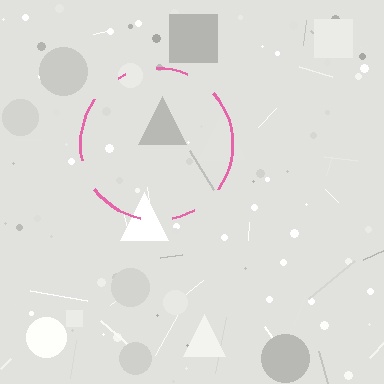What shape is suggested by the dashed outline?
The dashed outline suggests a circle.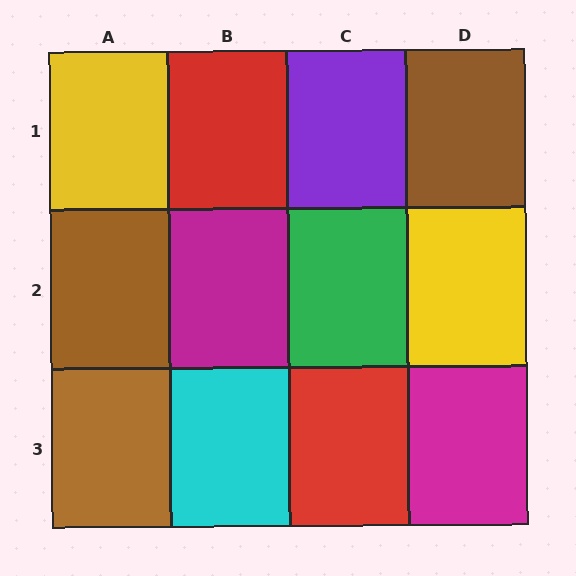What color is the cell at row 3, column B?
Cyan.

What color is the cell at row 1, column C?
Purple.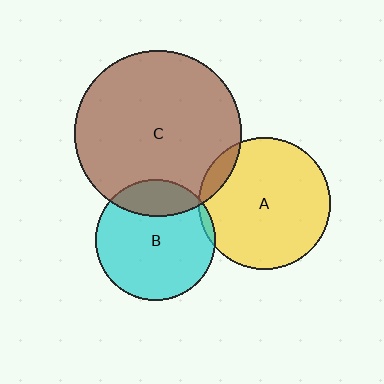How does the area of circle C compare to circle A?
Approximately 1.6 times.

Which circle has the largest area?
Circle C (brown).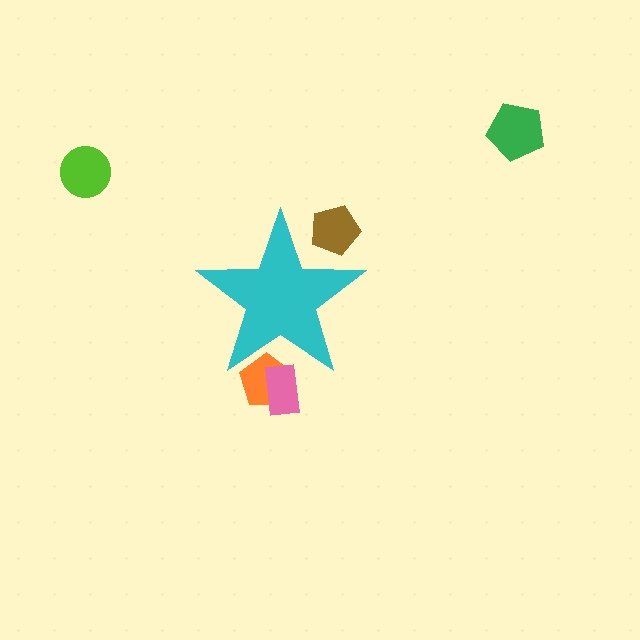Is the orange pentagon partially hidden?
Yes, the orange pentagon is partially hidden behind the cyan star.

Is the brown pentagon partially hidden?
Yes, the brown pentagon is partially hidden behind the cyan star.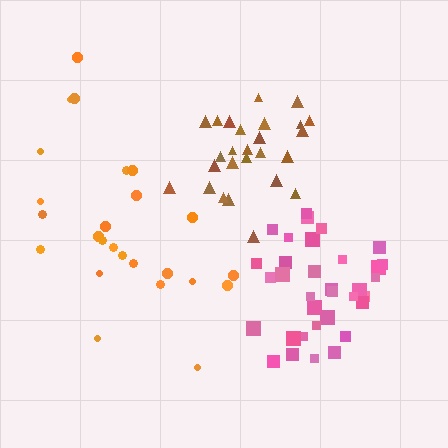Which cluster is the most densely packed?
Brown.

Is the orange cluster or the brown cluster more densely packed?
Brown.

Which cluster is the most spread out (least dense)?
Orange.